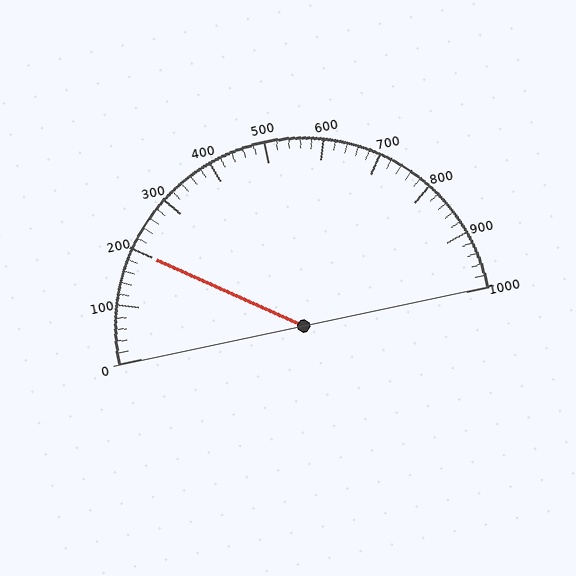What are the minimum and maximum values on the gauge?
The gauge ranges from 0 to 1000.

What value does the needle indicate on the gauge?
The needle indicates approximately 200.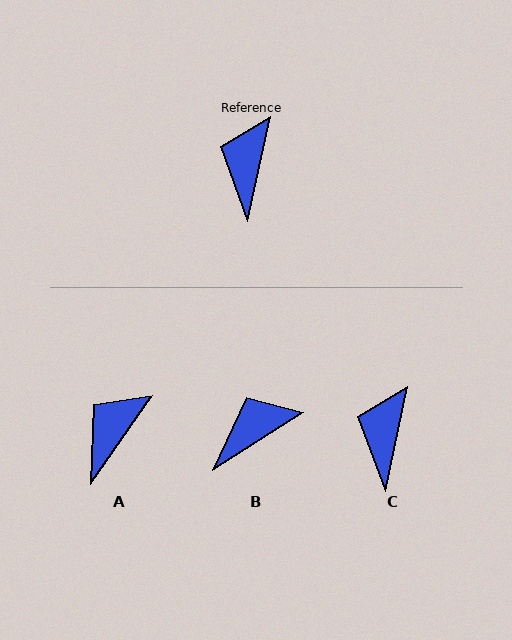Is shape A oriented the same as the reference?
No, it is off by about 22 degrees.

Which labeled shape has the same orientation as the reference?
C.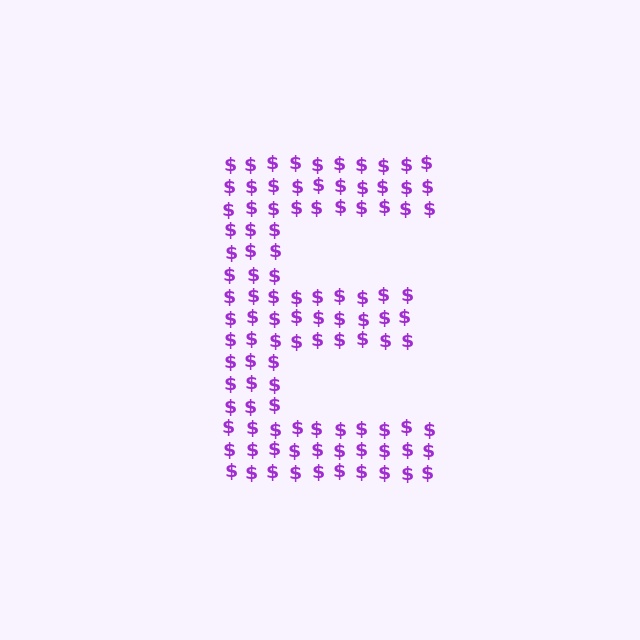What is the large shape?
The large shape is the letter E.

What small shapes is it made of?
It is made of small dollar signs.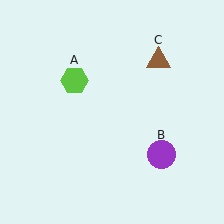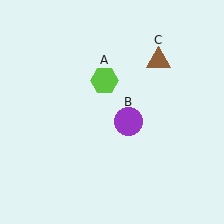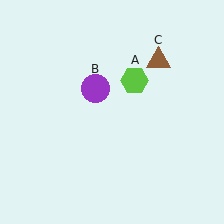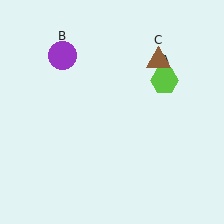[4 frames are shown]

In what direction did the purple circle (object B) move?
The purple circle (object B) moved up and to the left.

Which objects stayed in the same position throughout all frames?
Brown triangle (object C) remained stationary.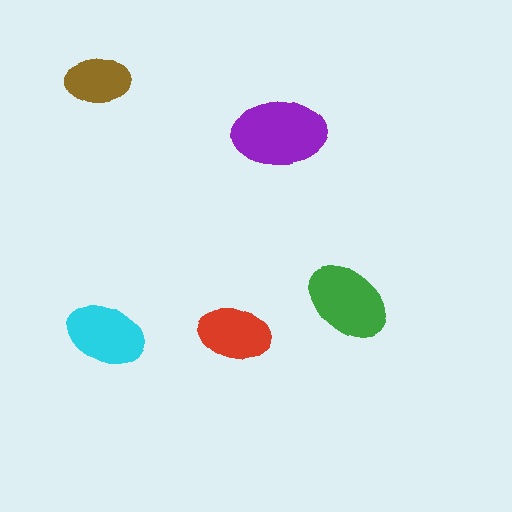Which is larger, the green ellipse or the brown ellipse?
The green one.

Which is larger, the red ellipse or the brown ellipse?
The red one.